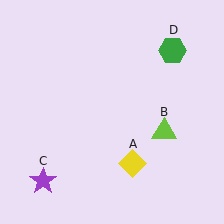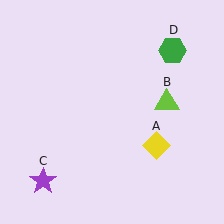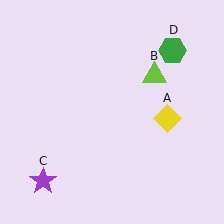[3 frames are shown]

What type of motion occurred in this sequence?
The yellow diamond (object A), lime triangle (object B) rotated counterclockwise around the center of the scene.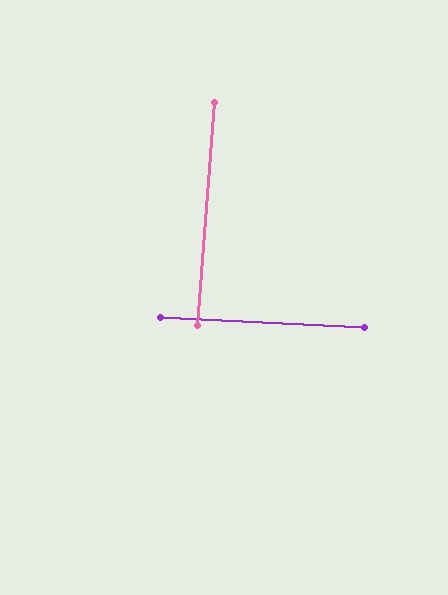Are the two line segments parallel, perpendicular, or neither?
Perpendicular — they meet at approximately 89°.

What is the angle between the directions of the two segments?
Approximately 89 degrees.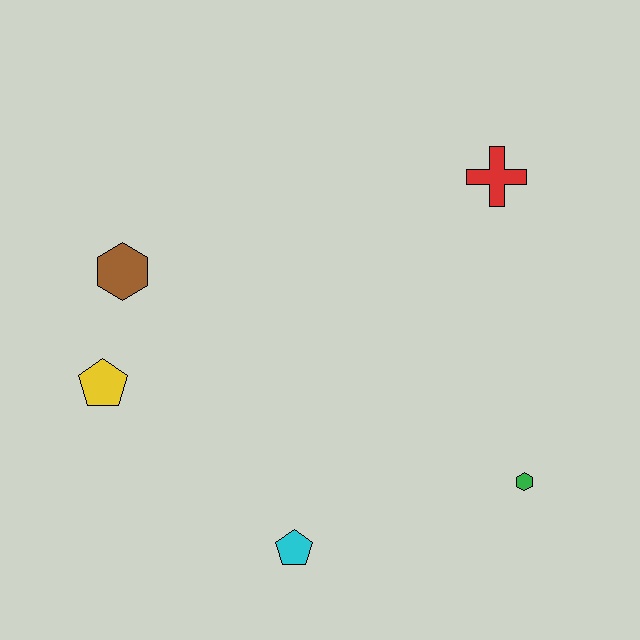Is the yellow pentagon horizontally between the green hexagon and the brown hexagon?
No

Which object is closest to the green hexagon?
The cyan pentagon is closest to the green hexagon.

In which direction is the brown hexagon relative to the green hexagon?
The brown hexagon is to the left of the green hexagon.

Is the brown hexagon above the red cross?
No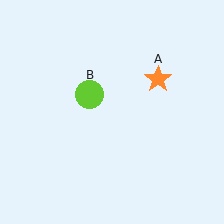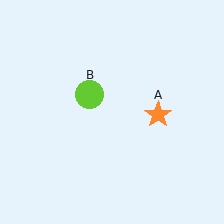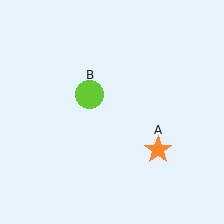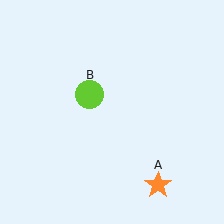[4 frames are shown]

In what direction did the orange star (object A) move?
The orange star (object A) moved down.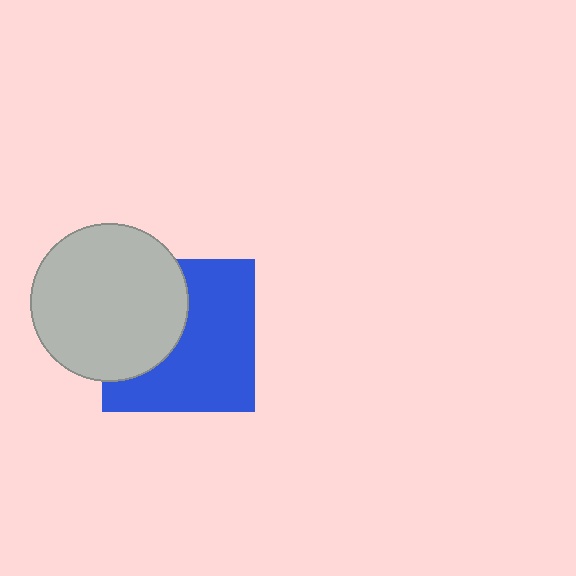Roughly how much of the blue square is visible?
About half of it is visible (roughly 61%).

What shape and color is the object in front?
The object in front is a light gray circle.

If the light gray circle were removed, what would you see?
You would see the complete blue square.